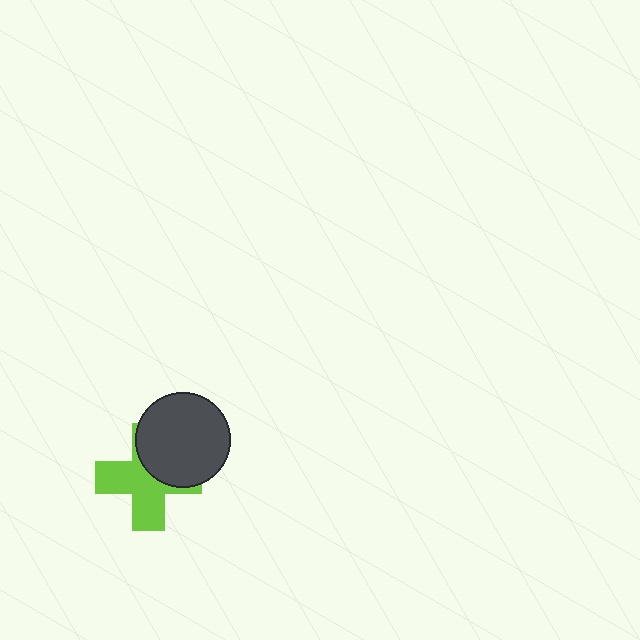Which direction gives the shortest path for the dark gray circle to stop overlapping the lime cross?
Moving toward the upper-right gives the shortest separation.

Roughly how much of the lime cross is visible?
About half of it is visible (roughly 60%).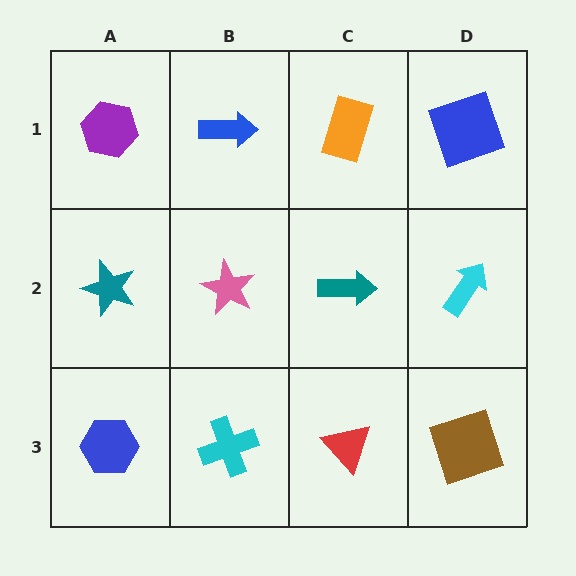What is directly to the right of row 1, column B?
An orange rectangle.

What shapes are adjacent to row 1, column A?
A teal star (row 2, column A), a blue arrow (row 1, column B).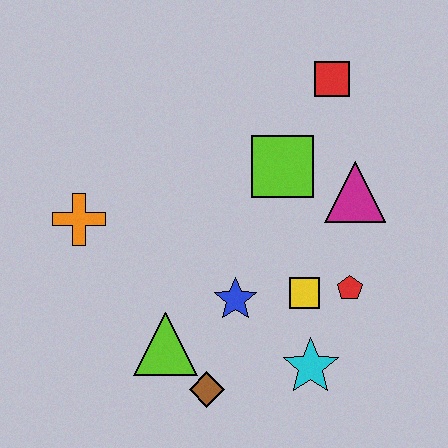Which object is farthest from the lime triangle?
The red square is farthest from the lime triangle.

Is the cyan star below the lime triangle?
Yes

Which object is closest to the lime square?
The magenta triangle is closest to the lime square.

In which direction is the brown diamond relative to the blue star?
The brown diamond is below the blue star.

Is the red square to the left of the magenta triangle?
Yes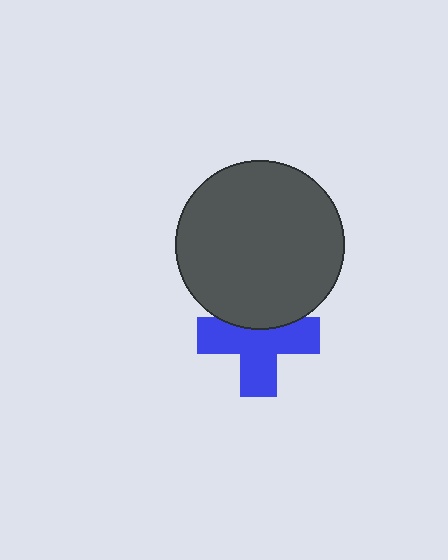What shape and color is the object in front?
The object in front is a dark gray circle.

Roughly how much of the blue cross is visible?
Most of it is visible (roughly 69%).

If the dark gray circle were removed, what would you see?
You would see the complete blue cross.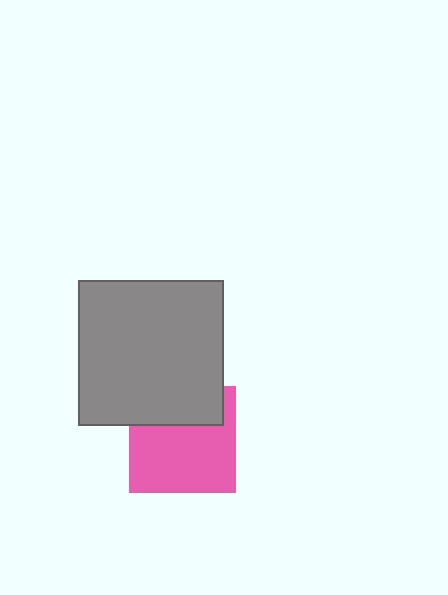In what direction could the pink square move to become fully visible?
The pink square could move down. That would shift it out from behind the gray square entirely.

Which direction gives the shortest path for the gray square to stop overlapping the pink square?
Moving up gives the shortest separation.